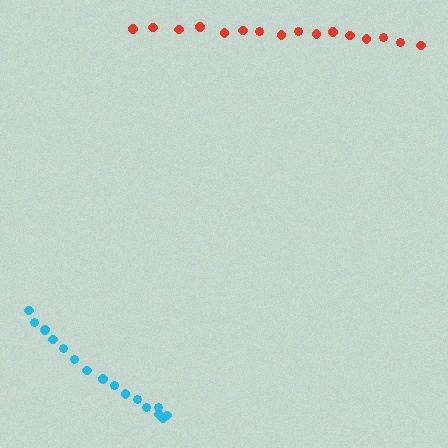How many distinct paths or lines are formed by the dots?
There are 2 distinct paths.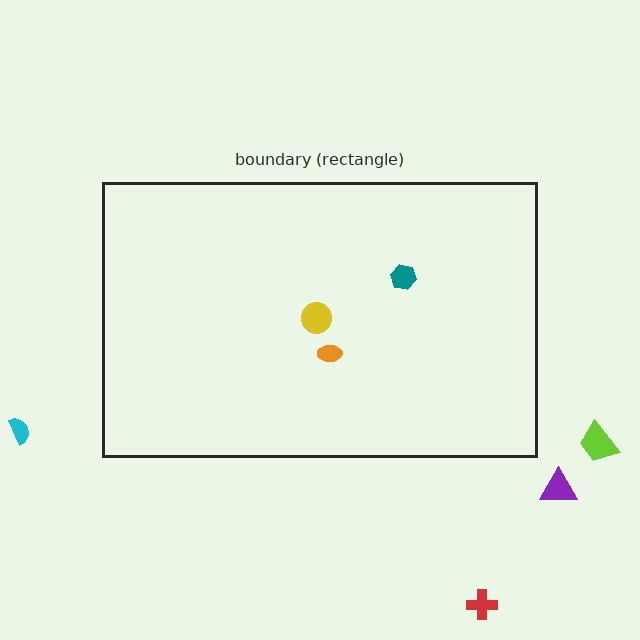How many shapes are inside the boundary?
3 inside, 4 outside.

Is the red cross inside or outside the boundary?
Outside.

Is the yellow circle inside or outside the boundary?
Inside.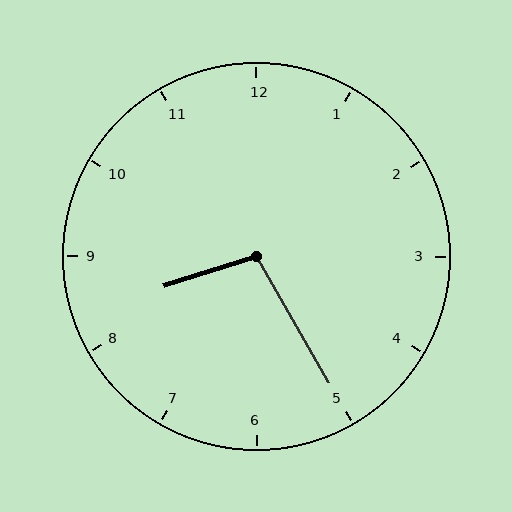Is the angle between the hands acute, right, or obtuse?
It is obtuse.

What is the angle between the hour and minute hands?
Approximately 102 degrees.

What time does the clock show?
8:25.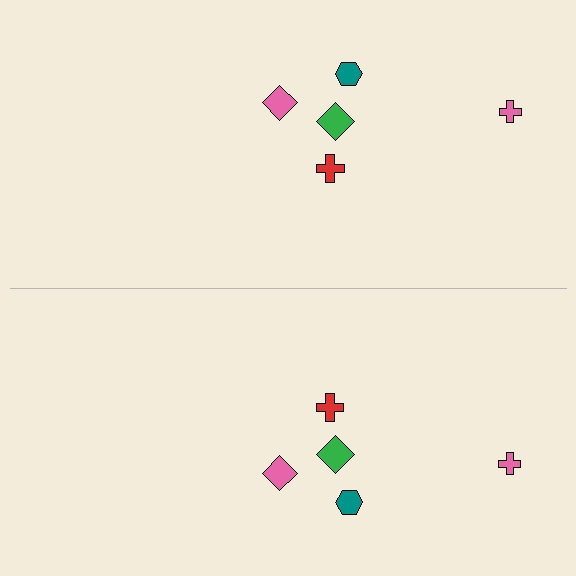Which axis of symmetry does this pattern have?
The pattern has a horizontal axis of symmetry running through the center of the image.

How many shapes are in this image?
There are 10 shapes in this image.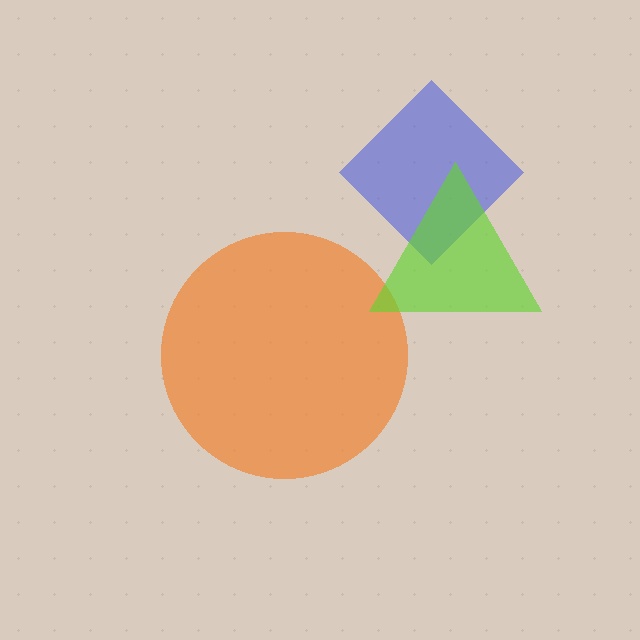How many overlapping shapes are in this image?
There are 3 overlapping shapes in the image.